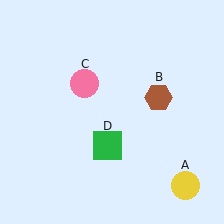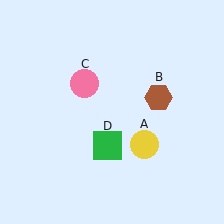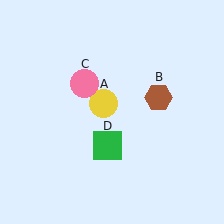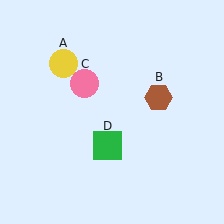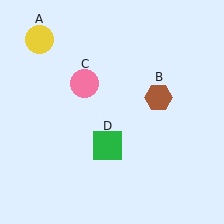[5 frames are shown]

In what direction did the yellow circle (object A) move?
The yellow circle (object A) moved up and to the left.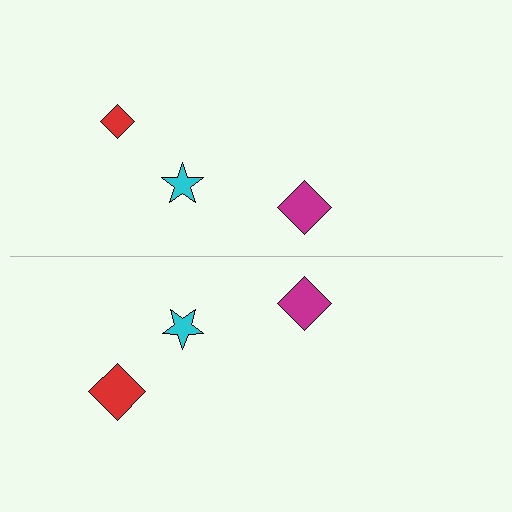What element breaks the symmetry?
The red diamond on the bottom side has a different size than its mirror counterpart.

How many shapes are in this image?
There are 6 shapes in this image.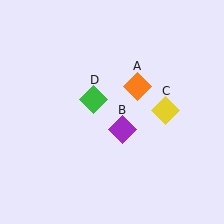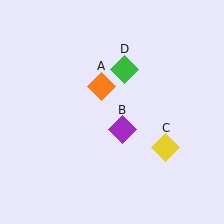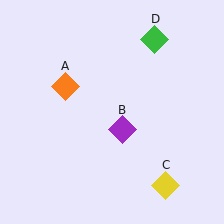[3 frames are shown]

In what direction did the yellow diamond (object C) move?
The yellow diamond (object C) moved down.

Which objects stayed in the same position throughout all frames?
Purple diamond (object B) remained stationary.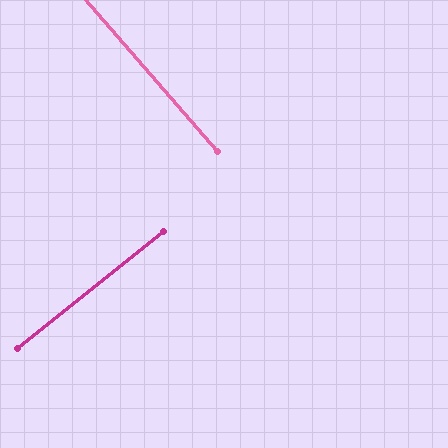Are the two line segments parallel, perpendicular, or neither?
Perpendicular — they meet at approximately 88°.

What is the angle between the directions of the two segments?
Approximately 88 degrees.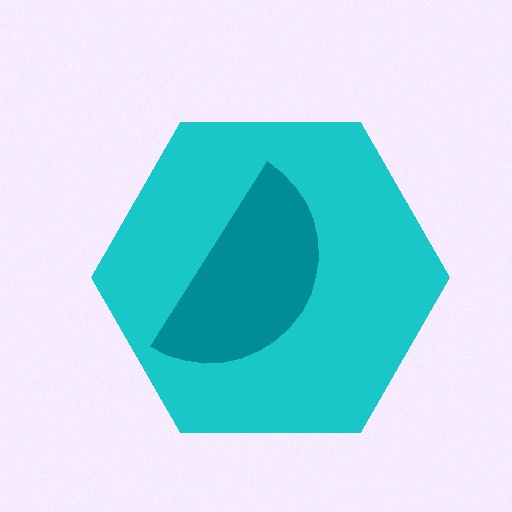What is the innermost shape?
The teal semicircle.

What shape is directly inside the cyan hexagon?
The teal semicircle.